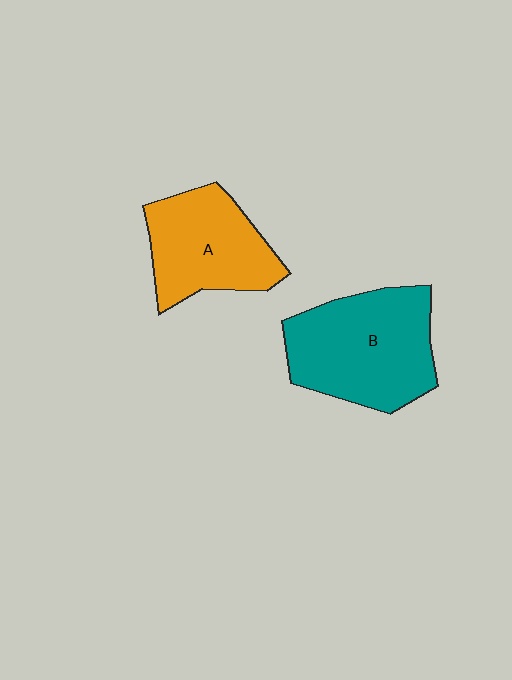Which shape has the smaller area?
Shape A (orange).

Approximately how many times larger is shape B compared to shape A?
Approximately 1.3 times.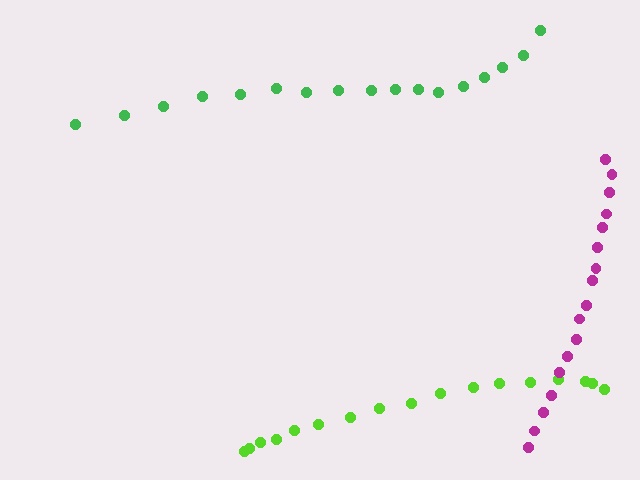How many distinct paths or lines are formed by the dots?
There are 3 distinct paths.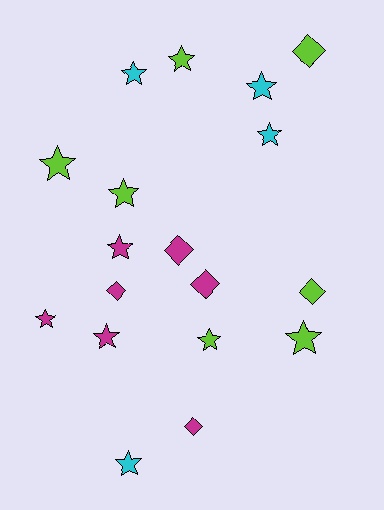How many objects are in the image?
There are 18 objects.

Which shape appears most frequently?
Star, with 12 objects.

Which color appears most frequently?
Lime, with 7 objects.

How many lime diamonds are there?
There are 2 lime diamonds.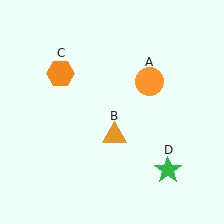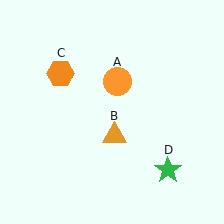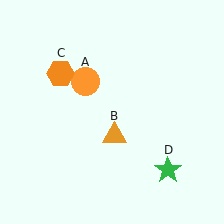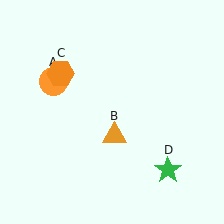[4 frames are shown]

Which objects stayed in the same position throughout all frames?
Orange triangle (object B) and orange hexagon (object C) and green star (object D) remained stationary.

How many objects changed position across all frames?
1 object changed position: orange circle (object A).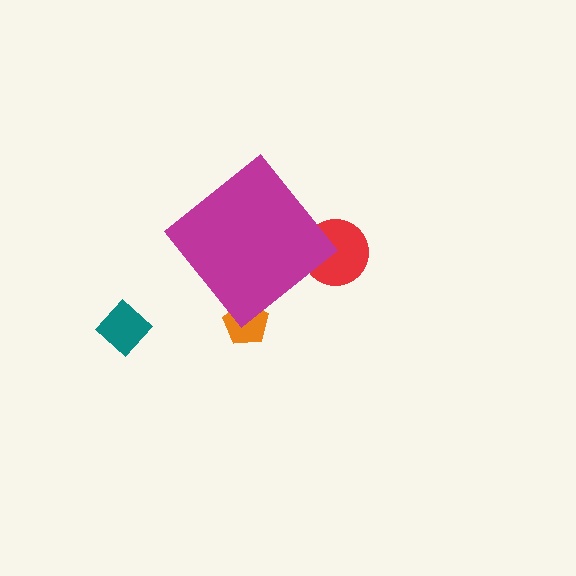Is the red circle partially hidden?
Yes, the red circle is partially hidden behind the magenta diamond.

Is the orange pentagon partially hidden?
Yes, the orange pentagon is partially hidden behind the magenta diamond.